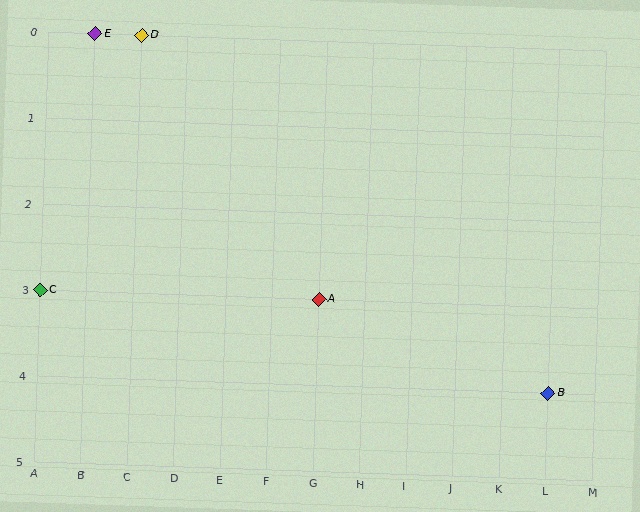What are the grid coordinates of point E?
Point E is at grid coordinates (B, 0).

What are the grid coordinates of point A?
Point A is at grid coordinates (G, 3).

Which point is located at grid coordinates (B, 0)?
Point E is at (B, 0).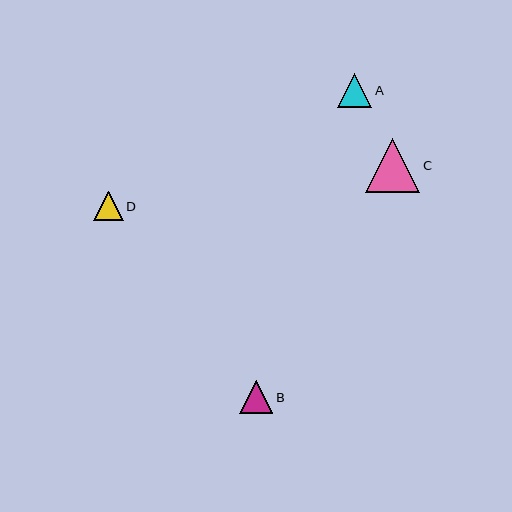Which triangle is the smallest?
Triangle D is the smallest with a size of approximately 30 pixels.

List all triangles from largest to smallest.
From largest to smallest: C, A, B, D.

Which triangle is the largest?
Triangle C is the largest with a size of approximately 54 pixels.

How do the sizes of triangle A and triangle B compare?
Triangle A and triangle B are approximately the same size.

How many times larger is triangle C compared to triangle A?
Triangle C is approximately 1.6 times the size of triangle A.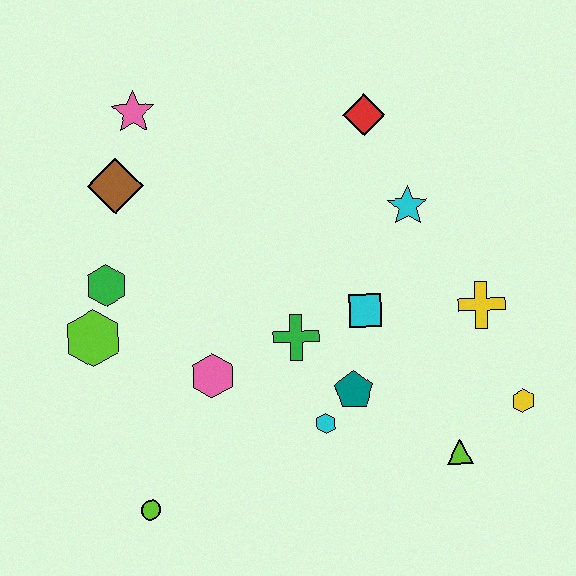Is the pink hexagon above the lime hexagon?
No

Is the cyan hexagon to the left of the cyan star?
Yes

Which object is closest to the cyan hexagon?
The teal pentagon is closest to the cyan hexagon.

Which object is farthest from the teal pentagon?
The pink star is farthest from the teal pentagon.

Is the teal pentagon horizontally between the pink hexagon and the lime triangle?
Yes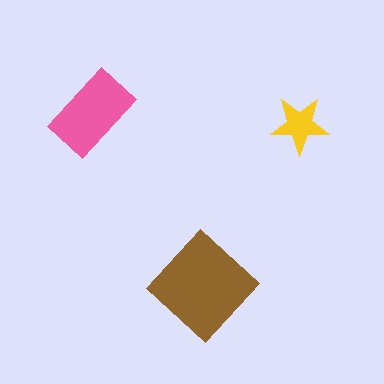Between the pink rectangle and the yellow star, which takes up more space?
The pink rectangle.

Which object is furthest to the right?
The yellow star is rightmost.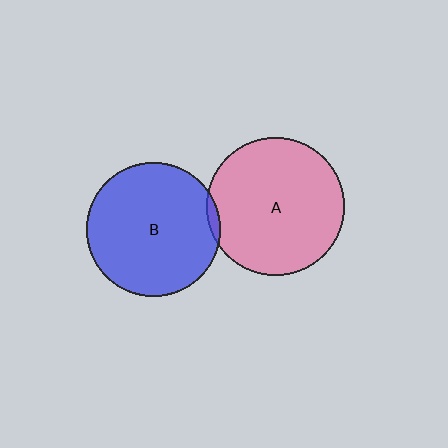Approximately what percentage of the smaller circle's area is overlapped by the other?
Approximately 5%.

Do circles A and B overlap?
Yes.